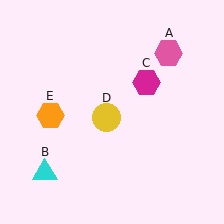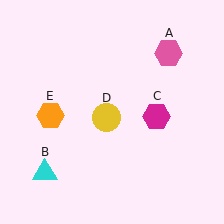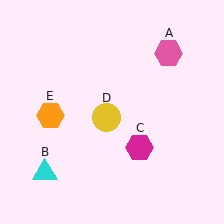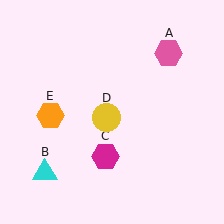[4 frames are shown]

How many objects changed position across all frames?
1 object changed position: magenta hexagon (object C).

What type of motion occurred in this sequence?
The magenta hexagon (object C) rotated clockwise around the center of the scene.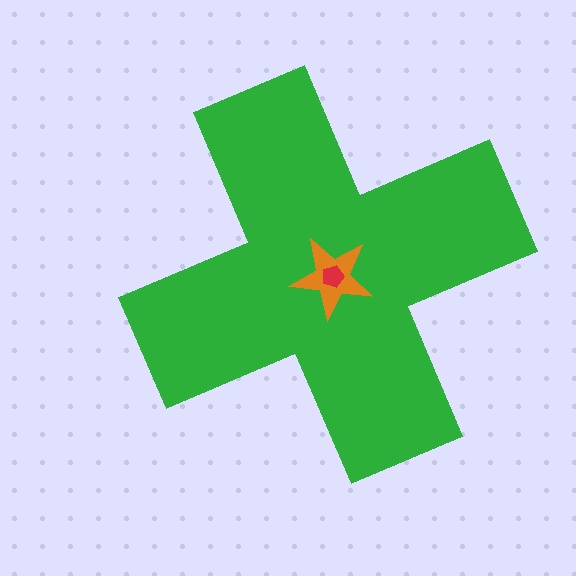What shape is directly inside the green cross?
The orange star.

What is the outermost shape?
The green cross.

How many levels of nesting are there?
3.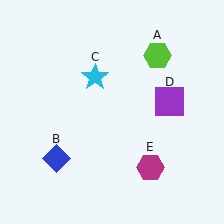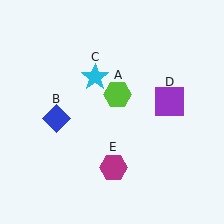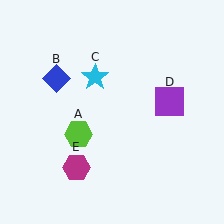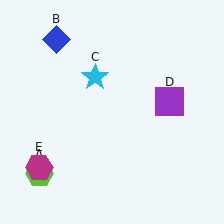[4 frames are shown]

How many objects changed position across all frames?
3 objects changed position: lime hexagon (object A), blue diamond (object B), magenta hexagon (object E).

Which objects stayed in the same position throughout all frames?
Cyan star (object C) and purple square (object D) remained stationary.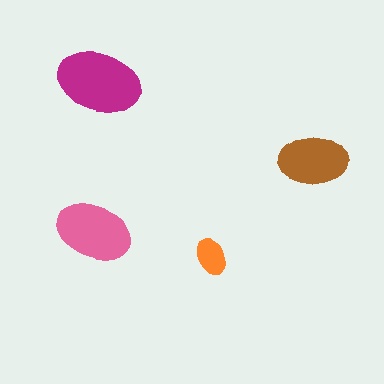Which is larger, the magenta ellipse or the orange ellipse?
The magenta one.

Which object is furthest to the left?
The pink ellipse is leftmost.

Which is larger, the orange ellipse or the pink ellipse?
The pink one.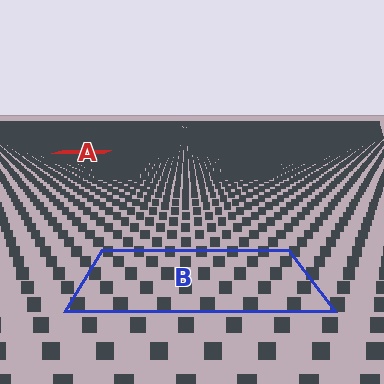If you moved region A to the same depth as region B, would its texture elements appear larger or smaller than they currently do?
They would appear larger. At a closer depth, the same texture elements are projected at a bigger on-screen size.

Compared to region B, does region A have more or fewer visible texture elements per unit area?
Region A has more texture elements per unit area — they are packed more densely because it is farther away.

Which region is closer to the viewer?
Region B is closer. The texture elements there are larger and more spread out.